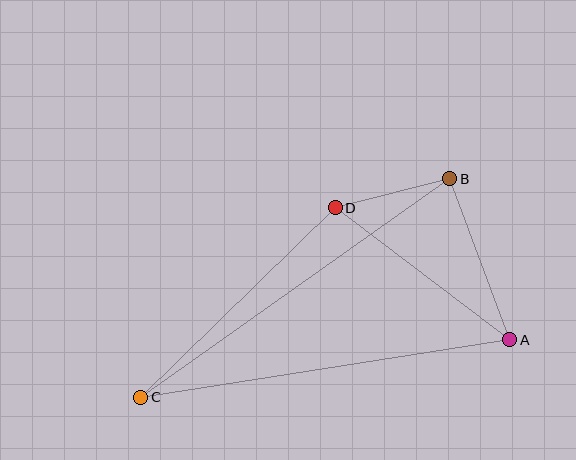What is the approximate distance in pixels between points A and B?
The distance between A and B is approximately 172 pixels.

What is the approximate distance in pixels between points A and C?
The distance between A and C is approximately 373 pixels.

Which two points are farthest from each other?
Points B and C are farthest from each other.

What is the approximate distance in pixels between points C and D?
The distance between C and D is approximately 271 pixels.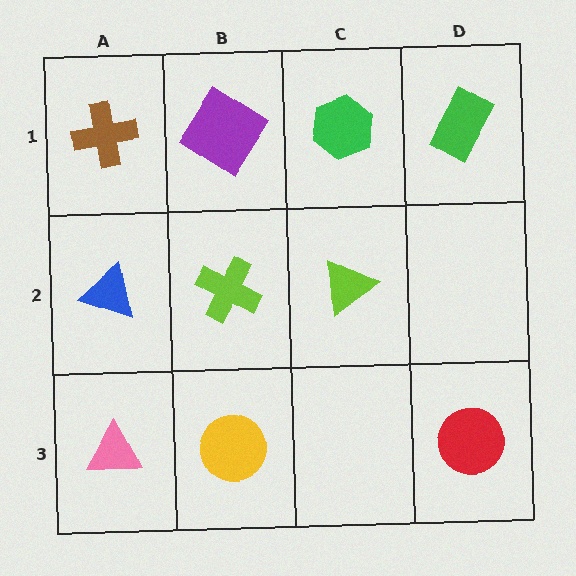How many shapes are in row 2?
3 shapes.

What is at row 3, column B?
A yellow circle.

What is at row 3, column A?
A pink triangle.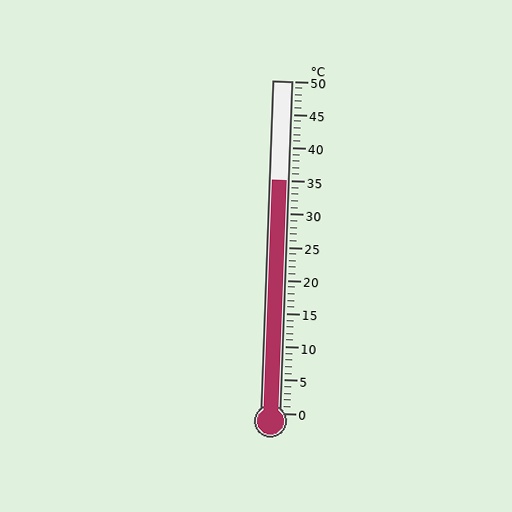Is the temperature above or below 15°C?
The temperature is above 15°C.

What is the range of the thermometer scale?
The thermometer scale ranges from 0°C to 50°C.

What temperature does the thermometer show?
The thermometer shows approximately 35°C.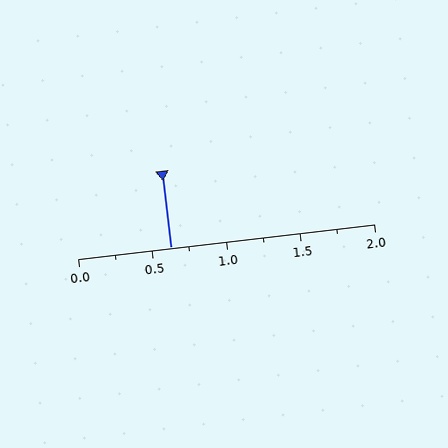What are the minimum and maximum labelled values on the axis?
The axis runs from 0.0 to 2.0.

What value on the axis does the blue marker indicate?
The marker indicates approximately 0.62.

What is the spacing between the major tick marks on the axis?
The major ticks are spaced 0.5 apart.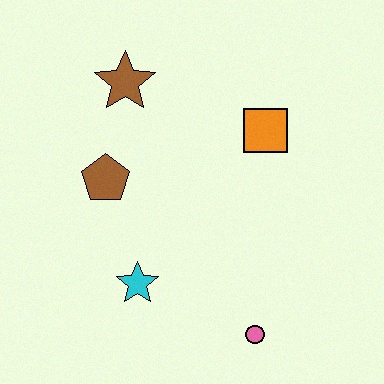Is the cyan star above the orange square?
No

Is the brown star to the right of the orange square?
No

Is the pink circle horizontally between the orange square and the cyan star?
Yes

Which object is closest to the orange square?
The brown star is closest to the orange square.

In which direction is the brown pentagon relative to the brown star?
The brown pentagon is below the brown star.